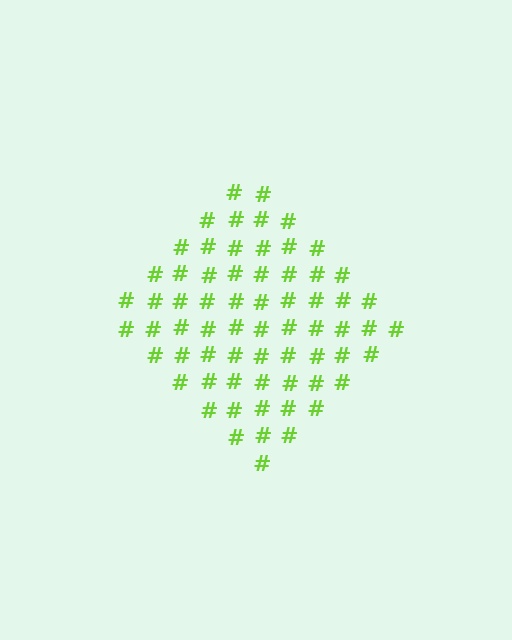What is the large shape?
The large shape is a diamond.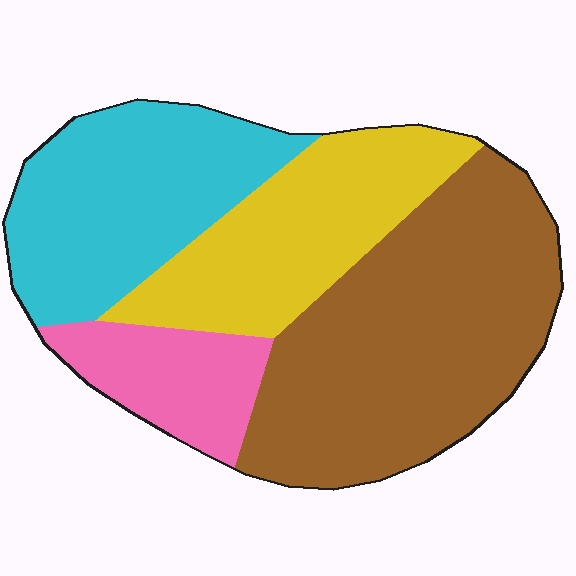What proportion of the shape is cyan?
Cyan covers 25% of the shape.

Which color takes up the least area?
Pink, at roughly 10%.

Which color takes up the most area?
Brown, at roughly 40%.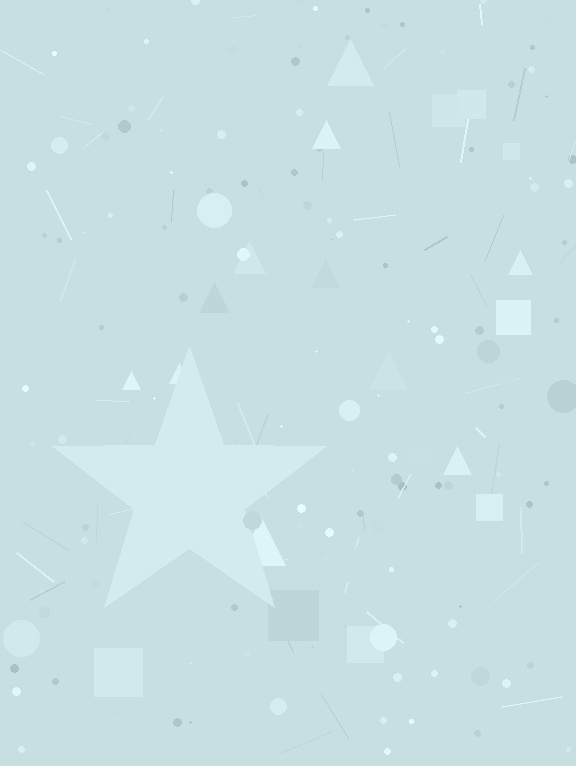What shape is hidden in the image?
A star is hidden in the image.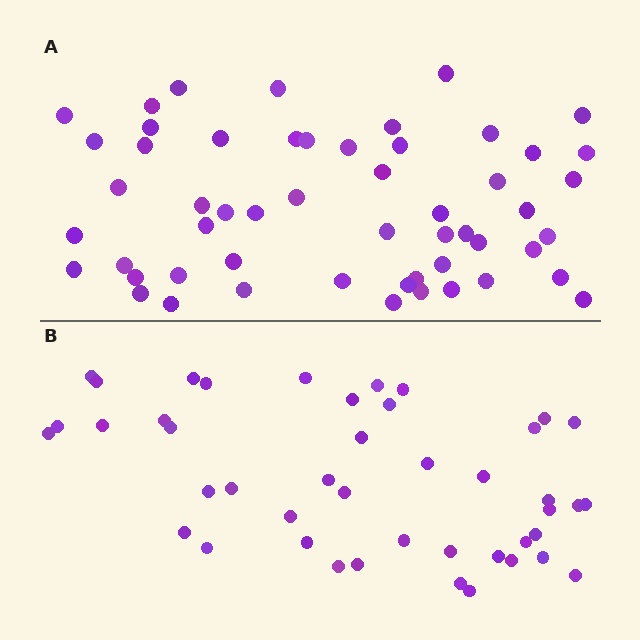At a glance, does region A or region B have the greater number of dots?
Region A (the top region) has more dots.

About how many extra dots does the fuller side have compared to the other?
Region A has roughly 10 or so more dots than region B.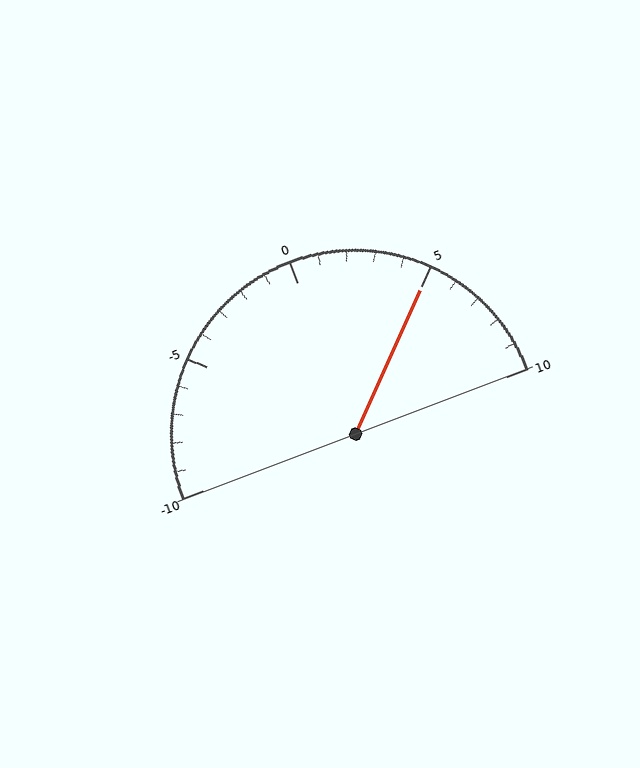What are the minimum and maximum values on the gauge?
The gauge ranges from -10 to 10.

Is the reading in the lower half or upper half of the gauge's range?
The reading is in the upper half of the range (-10 to 10).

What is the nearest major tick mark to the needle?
The nearest major tick mark is 5.